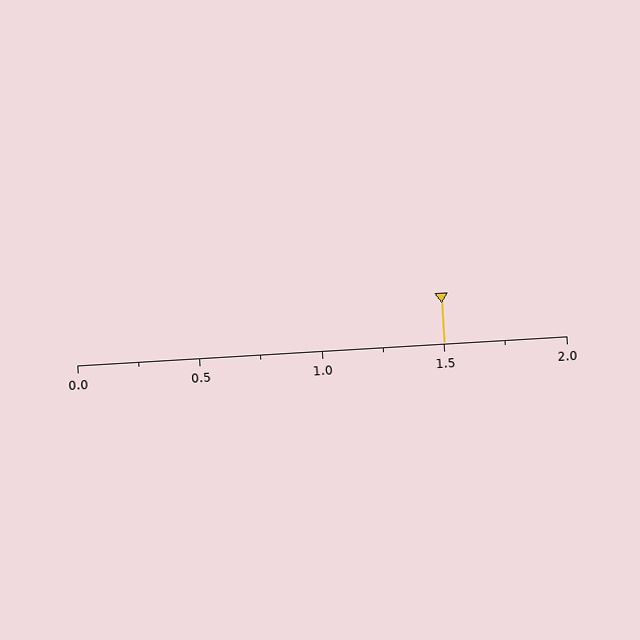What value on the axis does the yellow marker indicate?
The marker indicates approximately 1.5.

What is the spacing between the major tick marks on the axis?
The major ticks are spaced 0.5 apart.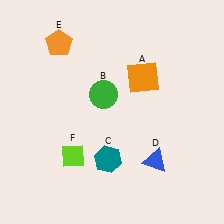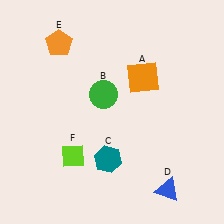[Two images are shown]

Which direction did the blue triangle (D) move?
The blue triangle (D) moved down.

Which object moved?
The blue triangle (D) moved down.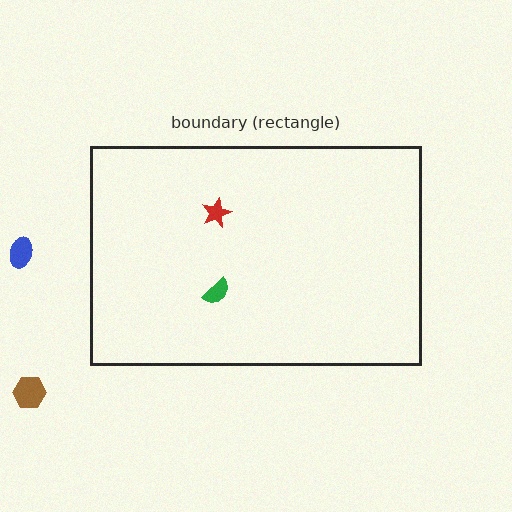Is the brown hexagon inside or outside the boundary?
Outside.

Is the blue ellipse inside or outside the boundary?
Outside.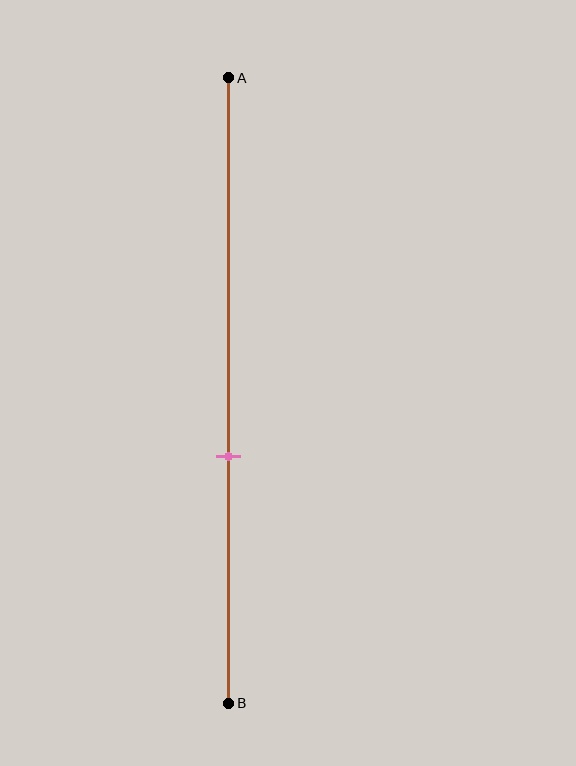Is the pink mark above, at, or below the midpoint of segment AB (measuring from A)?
The pink mark is below the midpoint of segment AB.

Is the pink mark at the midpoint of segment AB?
No, the mark is at about 60% from A, not at the 50% midpoint.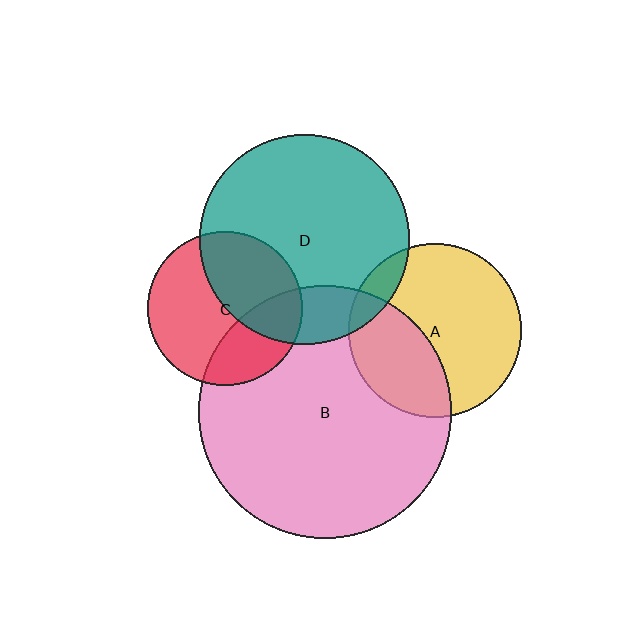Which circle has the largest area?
Circle B (pink).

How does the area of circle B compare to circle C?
Approximately 2.7 times.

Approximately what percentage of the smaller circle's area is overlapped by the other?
Approximately 40%.